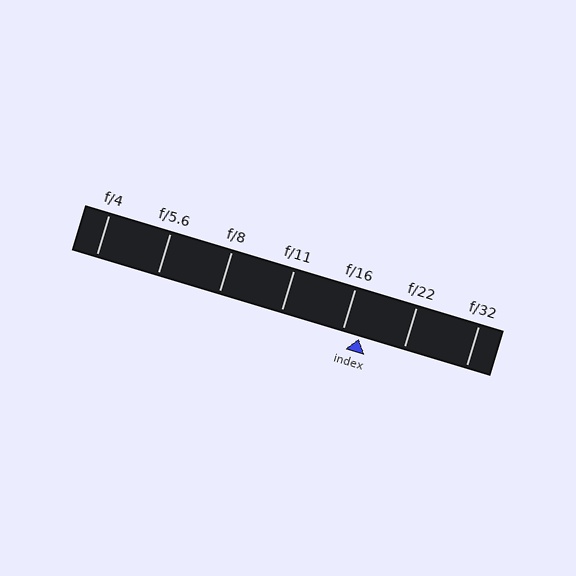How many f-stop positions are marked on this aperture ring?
There are 7 f-stop positions marked.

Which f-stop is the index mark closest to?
The index mark is closest to f/16.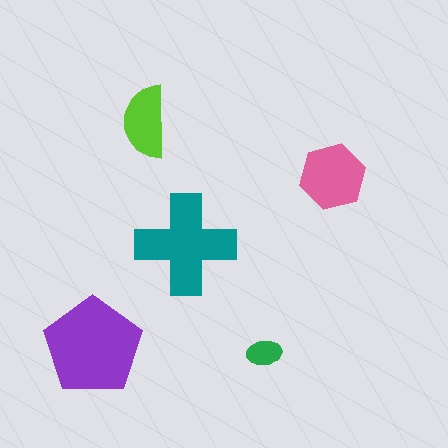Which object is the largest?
The purple pentagon.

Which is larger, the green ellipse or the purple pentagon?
The purple pentagon.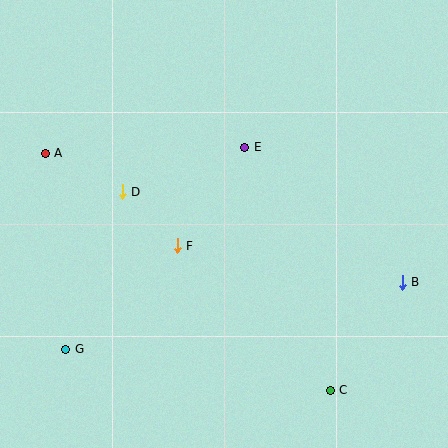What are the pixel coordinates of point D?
Point D is at (122, 192).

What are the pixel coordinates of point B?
Point B is at (402, 282).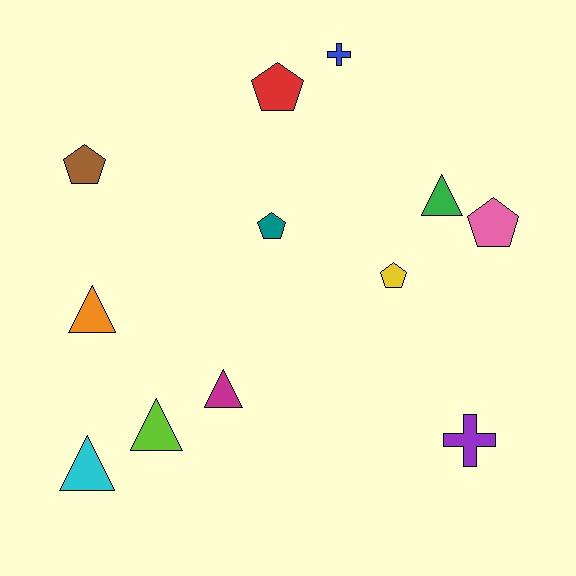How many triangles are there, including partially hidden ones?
There are 5 triangles.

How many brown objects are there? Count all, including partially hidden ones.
There is 1 brown object.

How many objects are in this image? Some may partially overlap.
There are 12 objects.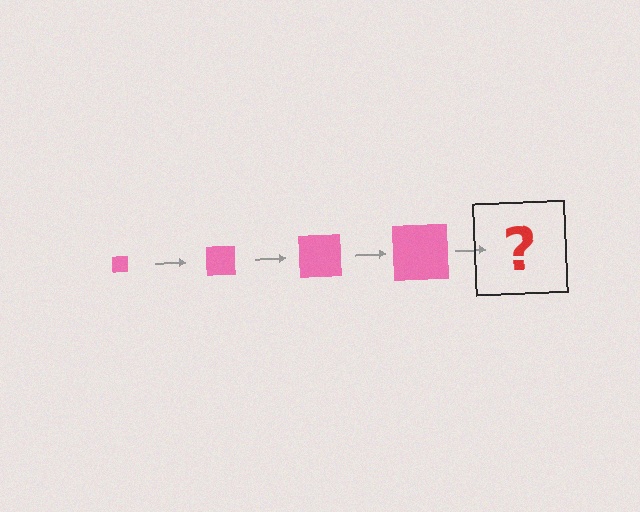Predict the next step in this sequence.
The next step is a pink square, larger than the previous one.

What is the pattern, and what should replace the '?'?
The pattern is that the square gets progressively larger each step. The '?' should be a pink square, larger than the previous one.